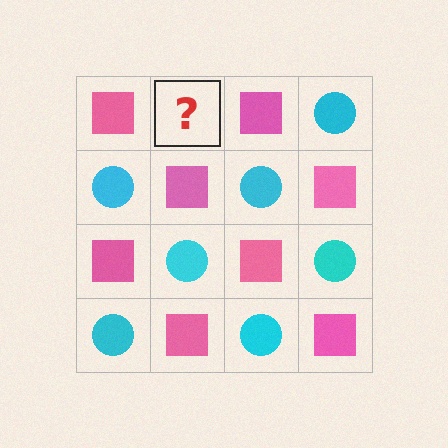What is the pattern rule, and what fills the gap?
The rule is that it alternates pink square and cyan circle in a checkerboard pattern. The gap should be filled with a cyan circle.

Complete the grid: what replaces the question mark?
The question mark should be replaced with a cyan circle.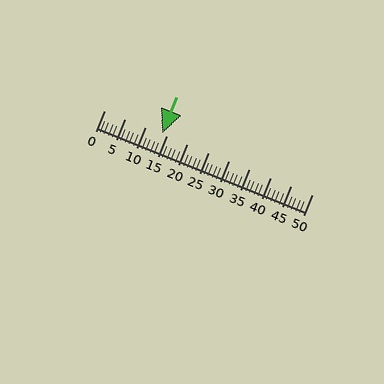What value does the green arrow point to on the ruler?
The green arrow points to approximately 14.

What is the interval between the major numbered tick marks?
The major tick marks are spaced 5 units apart.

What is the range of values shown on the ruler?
The ruler shows values from 0 to 50.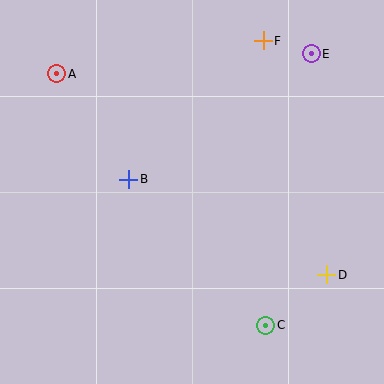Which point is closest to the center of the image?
Point B at (129, 179) is closest to the center.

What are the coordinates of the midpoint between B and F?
The midpoint between B and F is at (196, 110).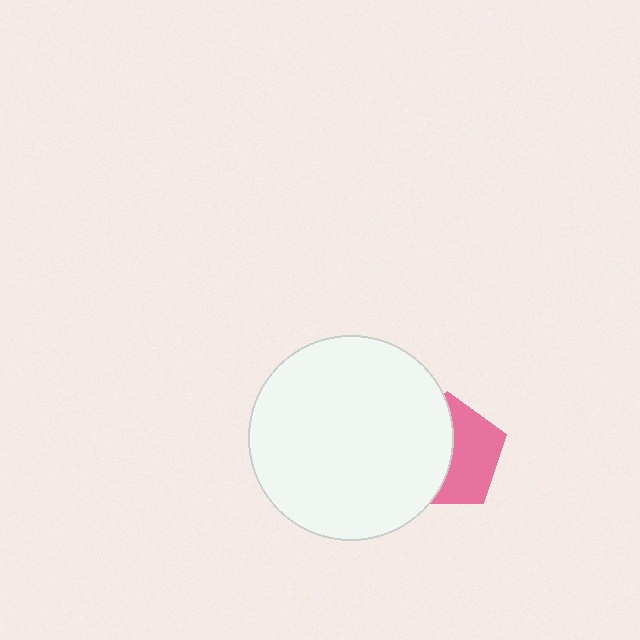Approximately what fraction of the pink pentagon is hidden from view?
Roughly 51% of the pink pentagon is hidden behind the white circle.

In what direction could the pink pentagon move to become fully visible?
The pink pentagon could move right. That would shift it out from behind the white circle entirely.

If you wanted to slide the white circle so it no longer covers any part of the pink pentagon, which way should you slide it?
Slide it left — that is the most direct way to separate the two shapes.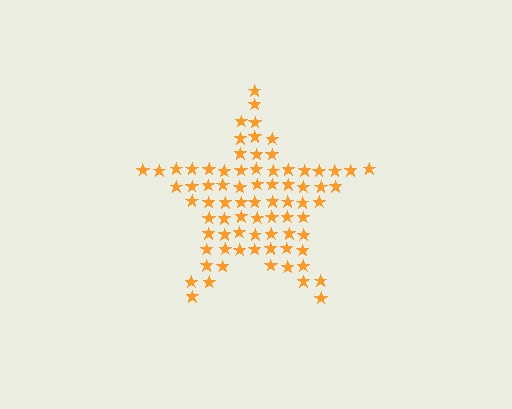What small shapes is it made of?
It is made of small stars.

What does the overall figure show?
The overall figure shows a star.